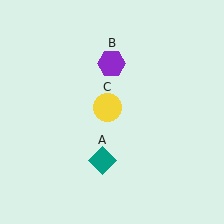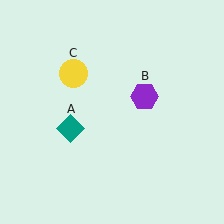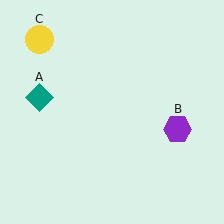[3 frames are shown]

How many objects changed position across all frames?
3 objects changed position: teal diamond (object A), purple hexagon (object B), yellow circle (object C).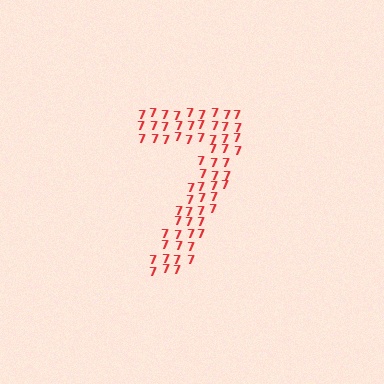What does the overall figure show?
The overall figure shows the digit 7.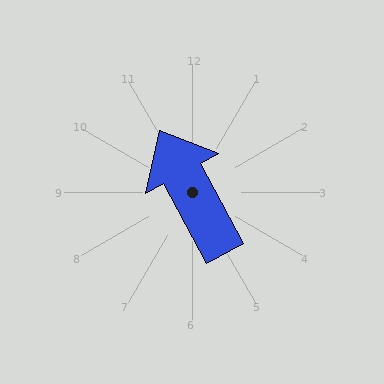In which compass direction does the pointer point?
Northwest.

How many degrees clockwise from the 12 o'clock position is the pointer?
Approximately 332 degrees.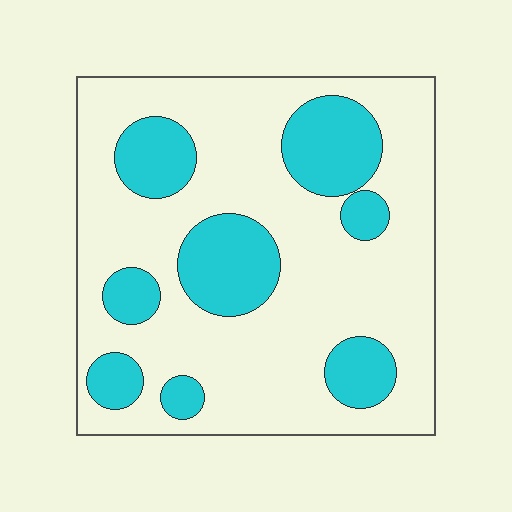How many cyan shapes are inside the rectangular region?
8.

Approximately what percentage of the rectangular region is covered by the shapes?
Approximately 25%.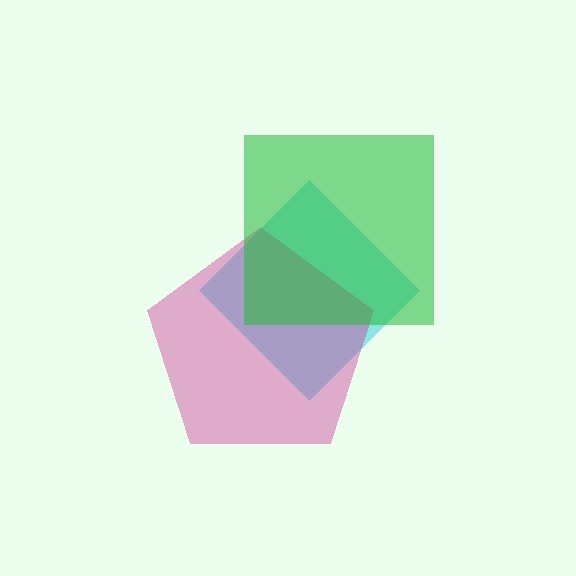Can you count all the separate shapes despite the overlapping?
Yes, there are 3 separate shapes.